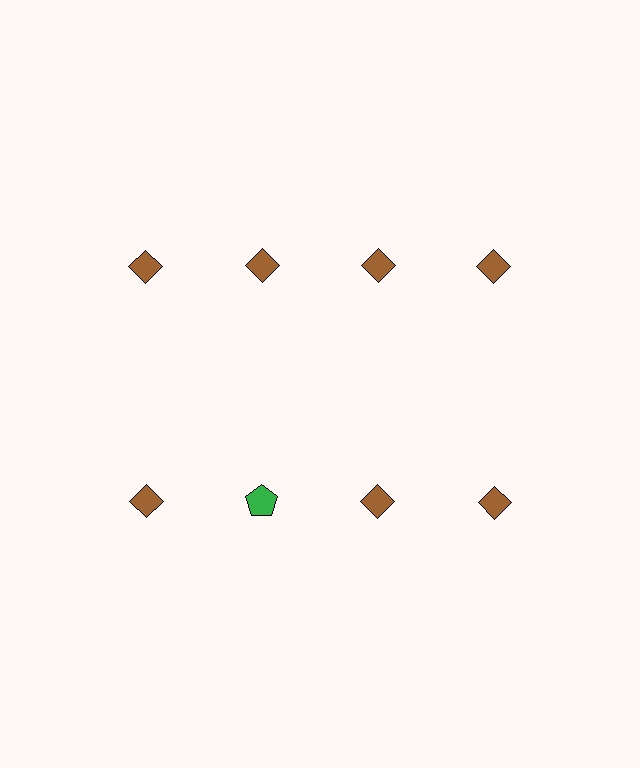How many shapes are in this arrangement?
There are 8 shapes arranged in a grid pattern.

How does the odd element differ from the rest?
It differs in both color (green instead of brown) and shape (pentagon instead of diamond).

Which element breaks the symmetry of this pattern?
The green pentagon in the second row, second from left column breaks the symmetry. All other shapes are brown diamonds.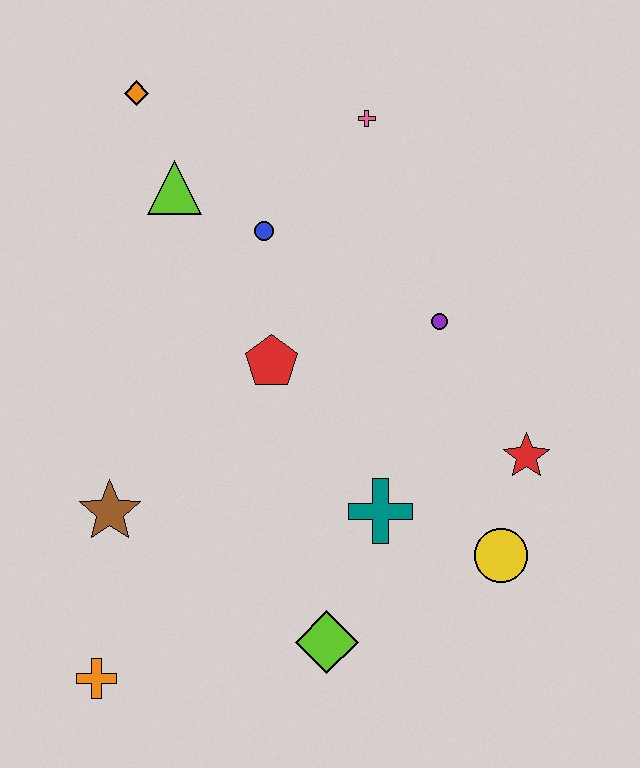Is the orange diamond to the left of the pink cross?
Yes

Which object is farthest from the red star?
The orange diamond is farthest from the red star.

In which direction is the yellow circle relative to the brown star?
The yellow circle is to the right of the brown star.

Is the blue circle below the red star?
No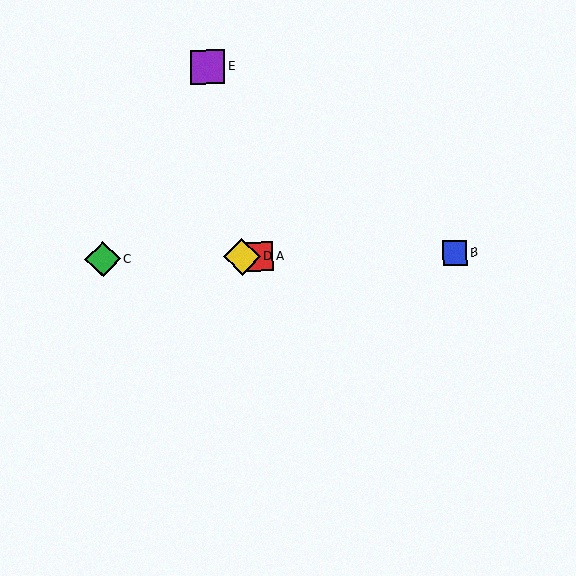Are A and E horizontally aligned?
No, A is at y≈257 and E is at y≈67.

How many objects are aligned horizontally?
4 objects (A, B, C, D) are aligned horizontally.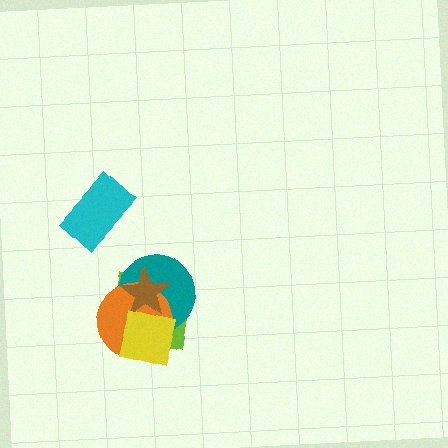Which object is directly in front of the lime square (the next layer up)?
The teal circle is directly in front of the lime square.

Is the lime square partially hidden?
Yes, it is partially covered by another shape.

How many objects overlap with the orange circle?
4 objects overlap with the orange circle.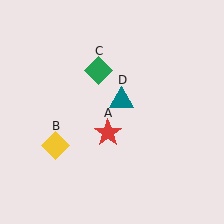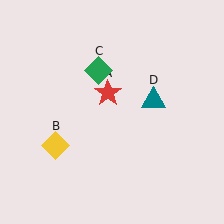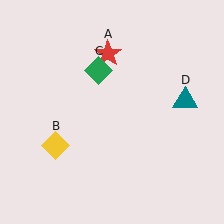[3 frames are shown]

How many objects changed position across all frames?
2 objects changed position: red star (object A), teal triangle (object D).